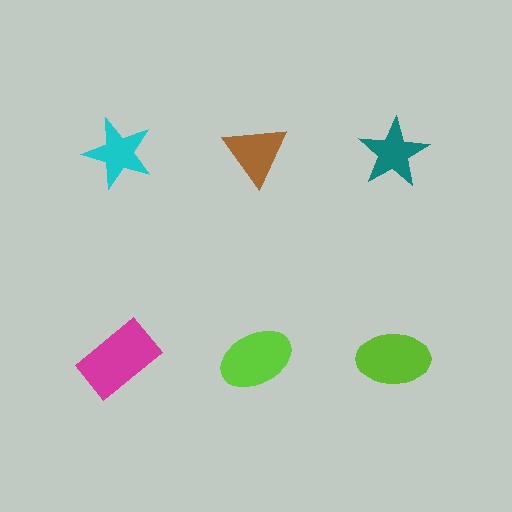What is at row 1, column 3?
A teal star.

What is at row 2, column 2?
A lime ellipse.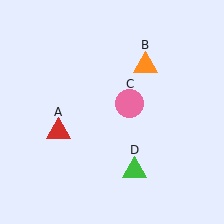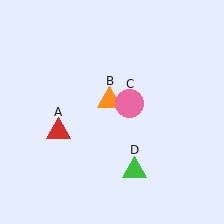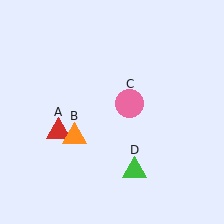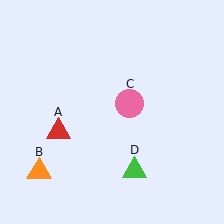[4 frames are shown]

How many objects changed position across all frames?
1 object changed position: orange triangle (object B).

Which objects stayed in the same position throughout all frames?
Red triangle (object A) and pink circle (object C) and green triangle (object D) remained stationary.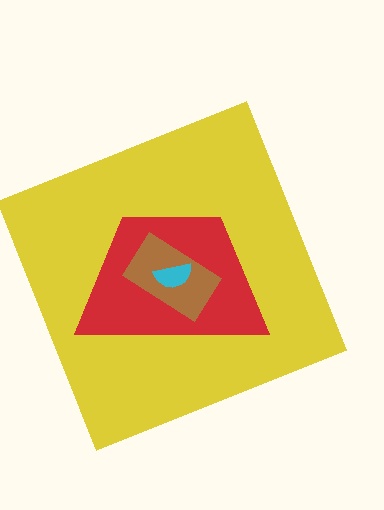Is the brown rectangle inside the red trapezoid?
Yes.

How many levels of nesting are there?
4.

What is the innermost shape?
The cyan semicircle.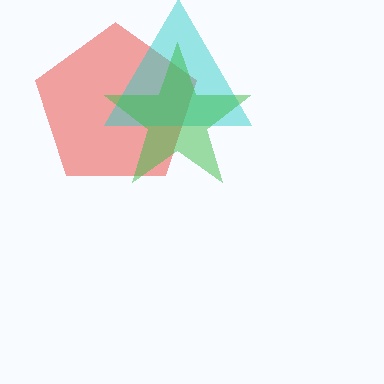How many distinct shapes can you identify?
There are 3 distinct shapes: a red pentagon, a cyan triangle, a green star.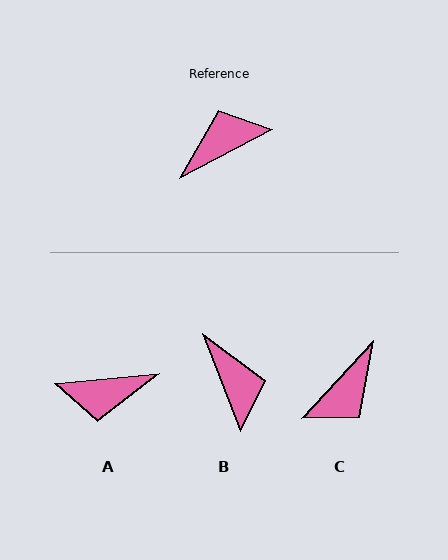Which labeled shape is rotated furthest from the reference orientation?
C, about 160 degrees away.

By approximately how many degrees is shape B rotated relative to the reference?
Approximately 97 degrees clockwise.